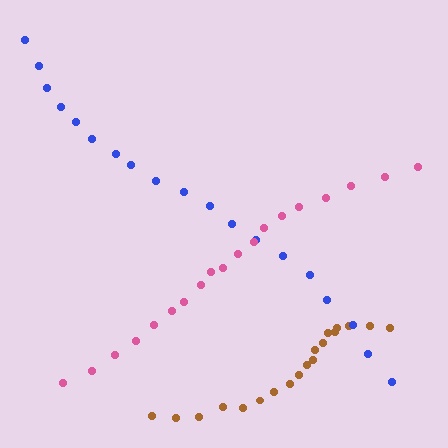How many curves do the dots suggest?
There are 3 distinct paths.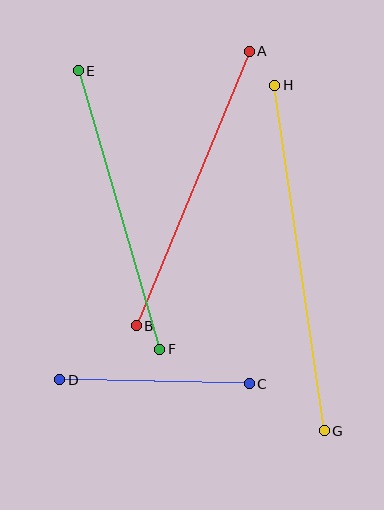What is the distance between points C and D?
The distance is approximately 190 pixels.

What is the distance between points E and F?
The distance is approximately 290 pixels.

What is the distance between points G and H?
The distance is approximately 349 pixels.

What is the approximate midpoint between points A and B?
The midpoint is at approximately (193, 189) pixels.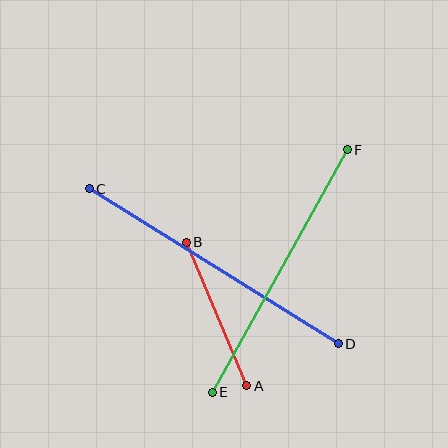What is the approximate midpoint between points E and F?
The midpoint is at approximately (280, 271) pixels.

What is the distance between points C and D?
The distance is approximately 293 pixels.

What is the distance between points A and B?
The distance is approximately 156 pixels.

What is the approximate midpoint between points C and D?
The midpoint is at approximately (214, 266) pixels.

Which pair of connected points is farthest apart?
Points C and D are farthest apart.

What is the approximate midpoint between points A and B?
The midpoint is at approximately (216, 314) pixels.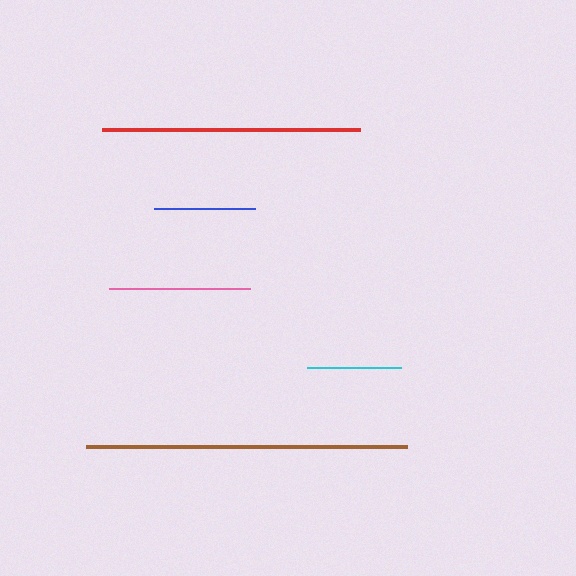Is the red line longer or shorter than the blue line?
The red line is longer than the blue line.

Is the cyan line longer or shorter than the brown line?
The brown line is longer than the cyan line.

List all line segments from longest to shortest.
From longest to shortest: brown, red, pink, blue, cyan.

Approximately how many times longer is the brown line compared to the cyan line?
The brown line is approximately 3.4 times the length of the cyan line.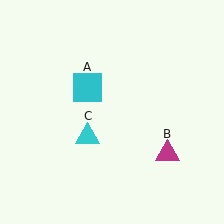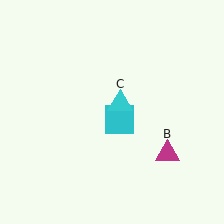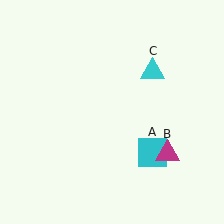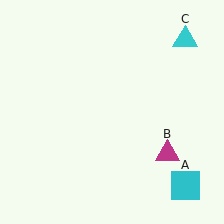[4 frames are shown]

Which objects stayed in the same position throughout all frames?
Magenta triangle (object B) remained stationary.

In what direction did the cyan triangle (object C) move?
The cyan triangle (object C) moved up and to the right.